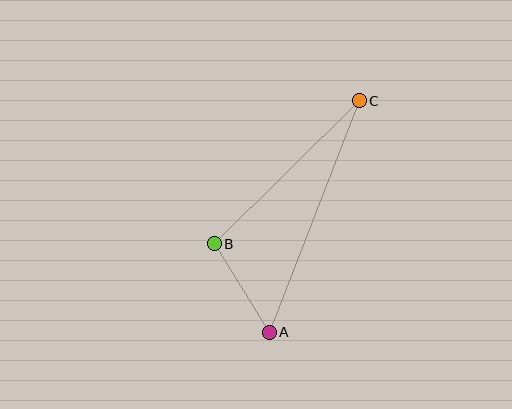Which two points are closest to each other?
Points A and B are closest to each other.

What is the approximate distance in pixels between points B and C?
The distance between B and C is approximately 204 pixels.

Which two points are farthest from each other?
Points A and C are farthest from each other.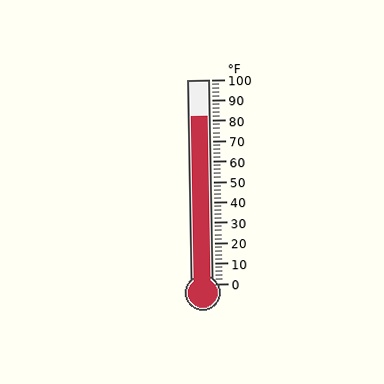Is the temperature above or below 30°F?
The temperature is above 30°F.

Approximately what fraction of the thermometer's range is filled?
The thermometer is filled to approximately 80% of its range.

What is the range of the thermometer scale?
The thermometer scale ranges from 0°F to 100°F.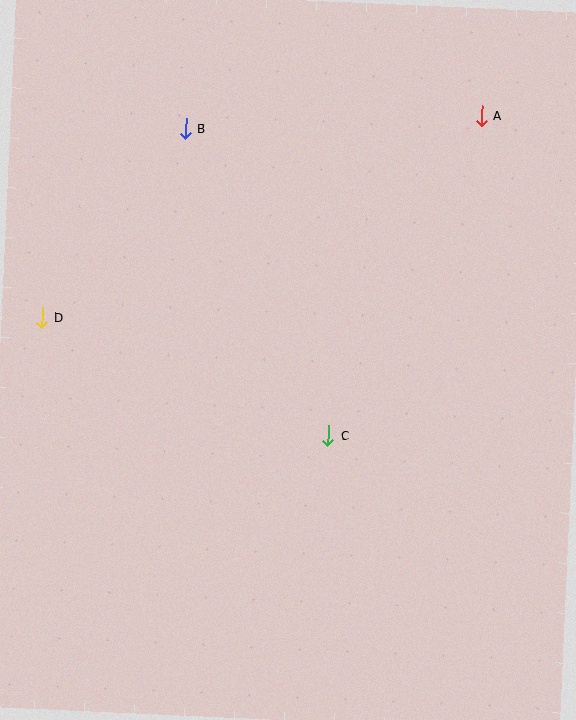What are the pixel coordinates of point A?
Point A is at (481, 116).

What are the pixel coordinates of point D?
Point D is at (42, 317).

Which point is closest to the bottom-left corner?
Point D is closest to the bottom-left corner.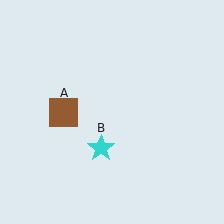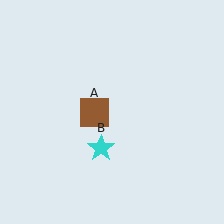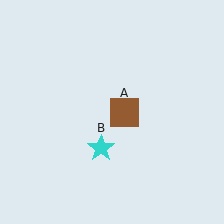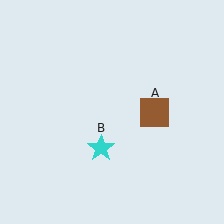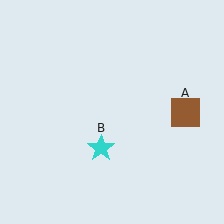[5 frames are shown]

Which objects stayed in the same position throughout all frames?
Cyan star (object B) remained stationary.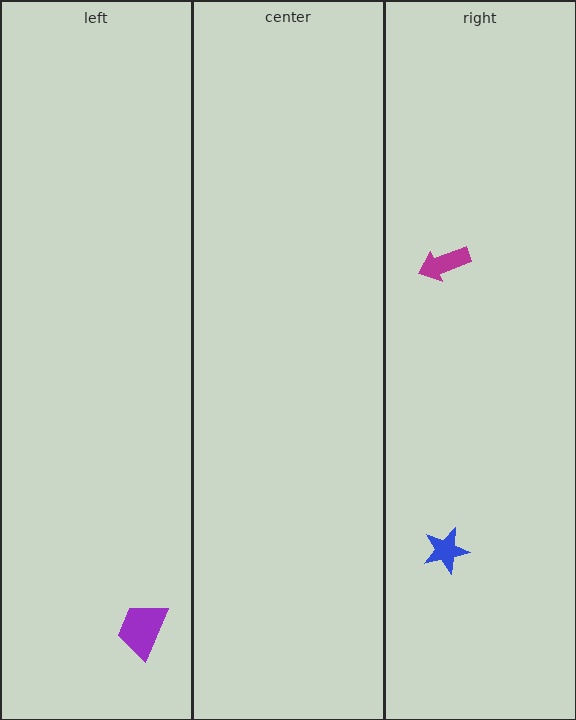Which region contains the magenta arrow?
The right region.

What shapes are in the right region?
The magenta arrow, the blue star.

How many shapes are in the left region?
1.